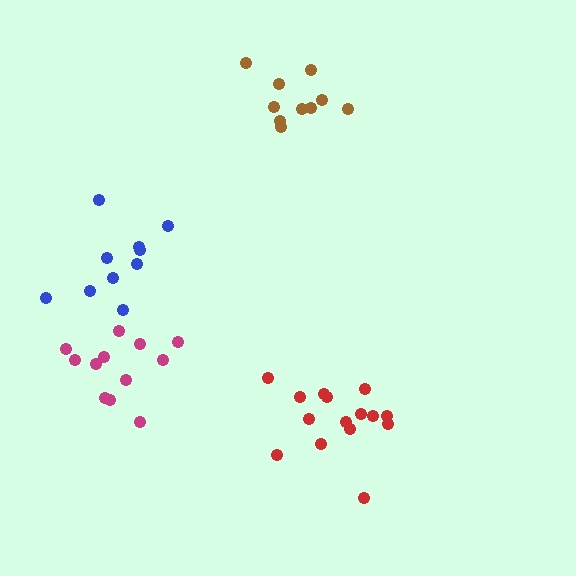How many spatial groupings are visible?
There are 4 spatial groupings.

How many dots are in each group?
Group 1: 10 dots, Group 2: 12 dots, Group 3: 10 dots, Group 4: 15 dots (47 total).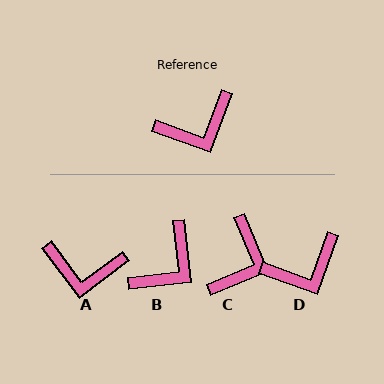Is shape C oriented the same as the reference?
No, it is off by about 43 degrees.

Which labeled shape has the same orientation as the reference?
D.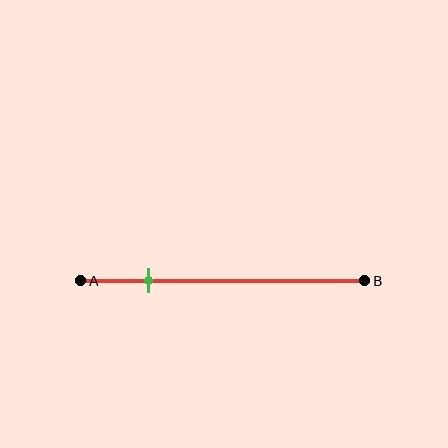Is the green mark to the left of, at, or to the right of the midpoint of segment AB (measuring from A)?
The green mark is to the left of the midpoint of segment AB.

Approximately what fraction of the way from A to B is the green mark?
The green mark is approximately 25% of the way from A to B.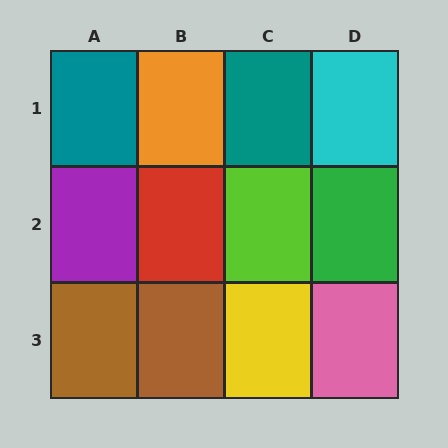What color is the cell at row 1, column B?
Orange.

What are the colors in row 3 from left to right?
Brown, brown, yellow, pink.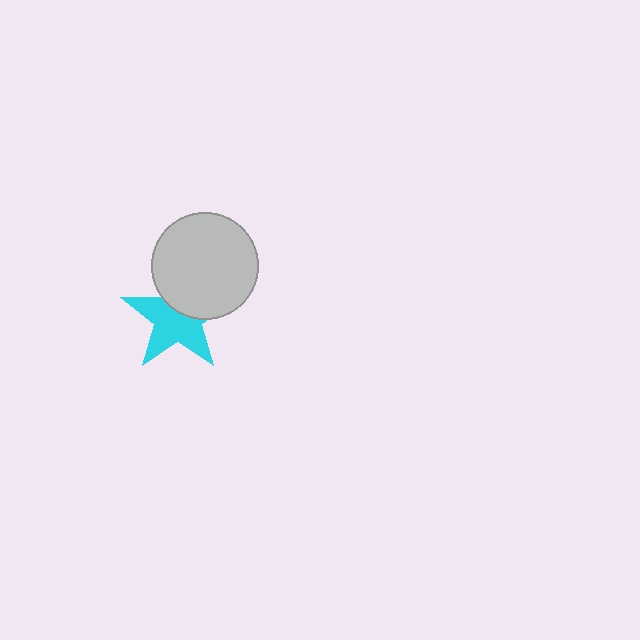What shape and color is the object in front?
The object in front is a light gray circle.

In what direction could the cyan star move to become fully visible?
The cyan star could move down. That would shift it out from behind the light gray circle entirely.